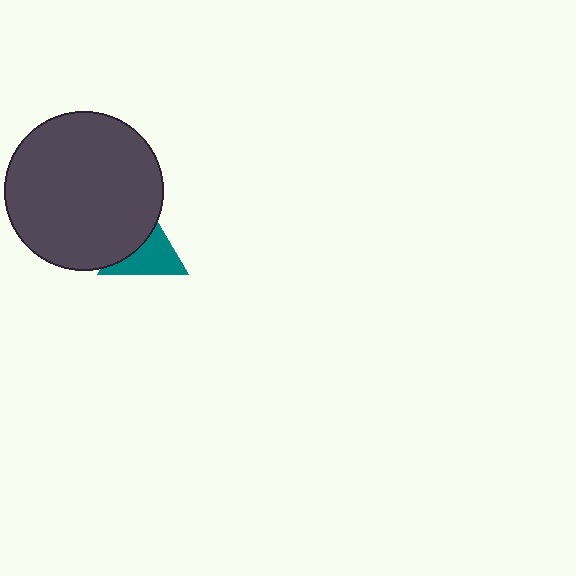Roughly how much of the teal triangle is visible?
About half of it is visible (roughly 57%).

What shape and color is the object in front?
The object in front is a dark gray circle.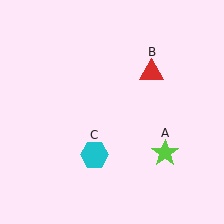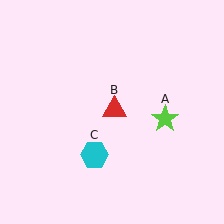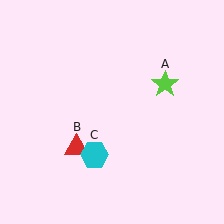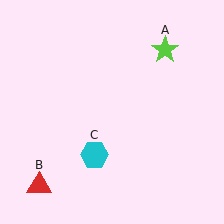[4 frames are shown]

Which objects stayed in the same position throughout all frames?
Cyan hexagon (object C) remained stationary.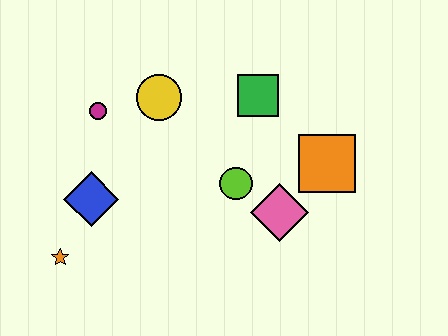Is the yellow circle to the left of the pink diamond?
Yes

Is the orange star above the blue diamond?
No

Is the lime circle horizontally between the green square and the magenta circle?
Yes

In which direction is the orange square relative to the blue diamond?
The orange square is to the right of the blue diamond.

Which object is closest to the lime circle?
The pink diamond is closest to the lime circle.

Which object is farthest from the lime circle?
The orange star is farthest from the lime circle.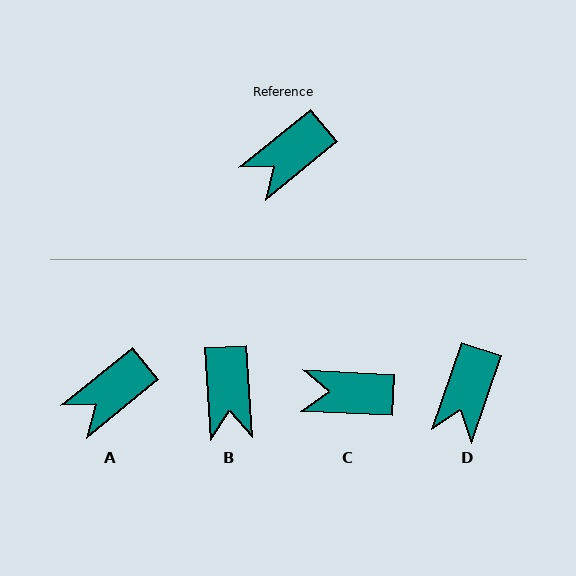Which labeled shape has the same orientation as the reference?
A.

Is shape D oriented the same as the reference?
No, it is off by about 32 degrees.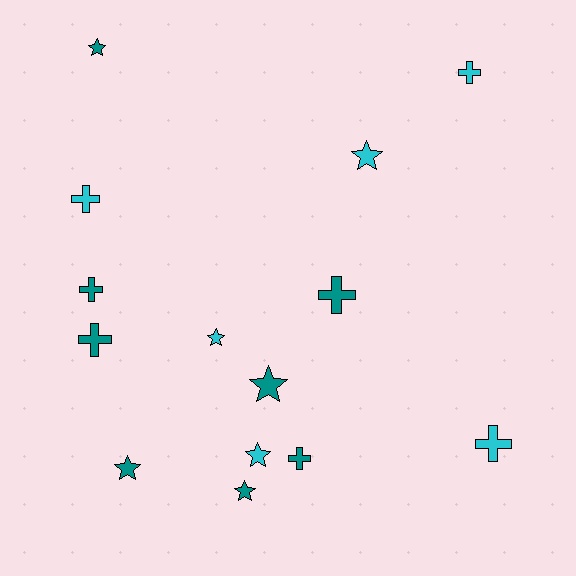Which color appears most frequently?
Teal, with 8 objects.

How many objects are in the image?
There are 14 objects.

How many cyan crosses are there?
There are 3 cyan crosses.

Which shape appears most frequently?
Cross, with 7 objects.